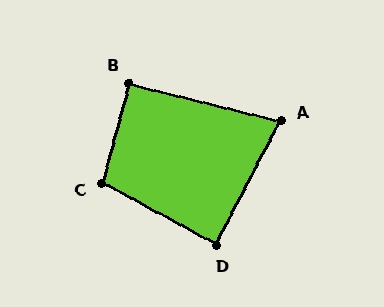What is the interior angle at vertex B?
Approximately 91 degrees (approximately right).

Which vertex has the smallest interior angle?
A, at approximately 76 degrees.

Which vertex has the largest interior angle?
C, at approximately 104 degrees.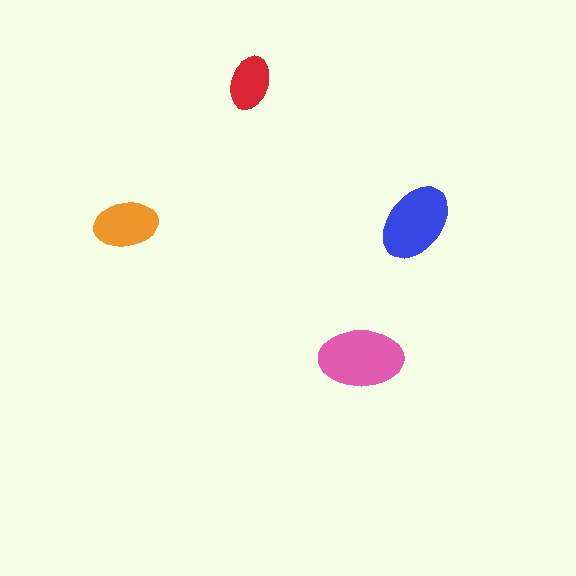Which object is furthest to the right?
The blue ellipse is rightmost.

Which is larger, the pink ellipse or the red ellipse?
The pink one.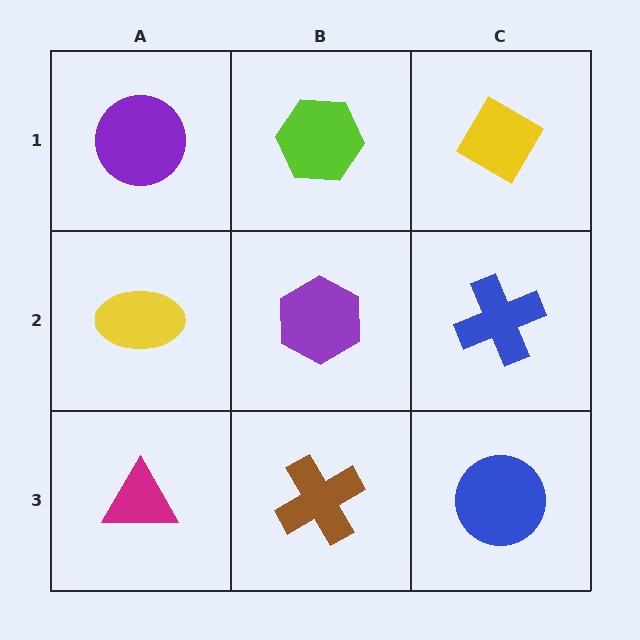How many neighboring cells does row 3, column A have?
2.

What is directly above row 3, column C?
A blue cross.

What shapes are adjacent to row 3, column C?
A blue cross (row 2, column C), a brown cross (row 3, column B).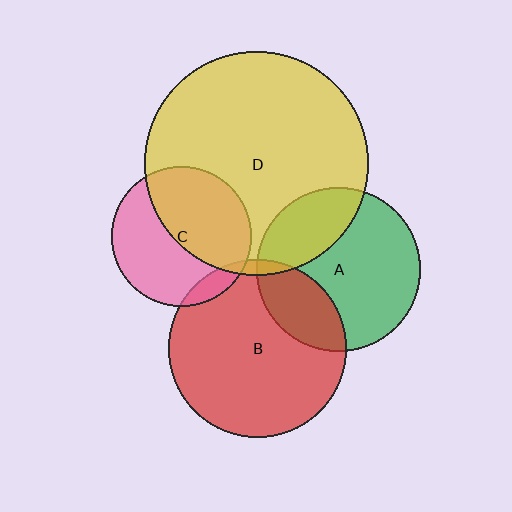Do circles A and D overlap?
Yes.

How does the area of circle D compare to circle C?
Approximately 2.6 times.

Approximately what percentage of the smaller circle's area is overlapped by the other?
Approximately 25%.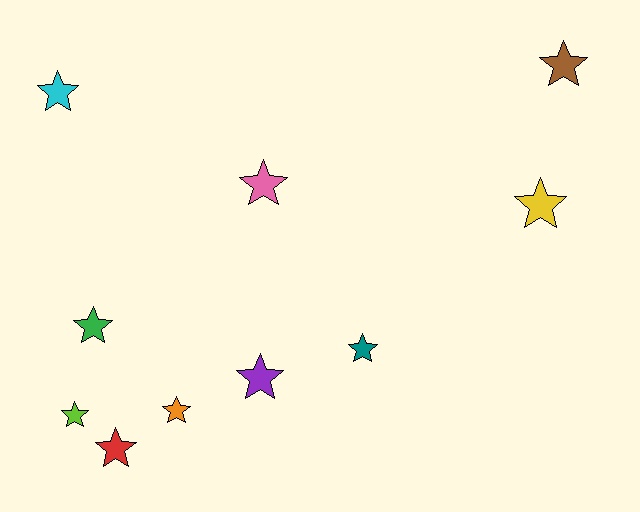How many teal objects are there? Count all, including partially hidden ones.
There is 1 teal object.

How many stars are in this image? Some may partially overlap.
There are 10 stars.